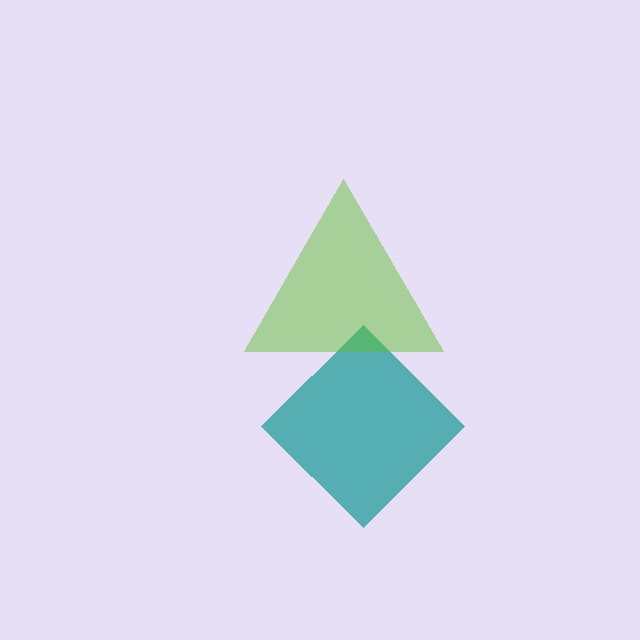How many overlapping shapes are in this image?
There are 2 overlapping shapes in the image.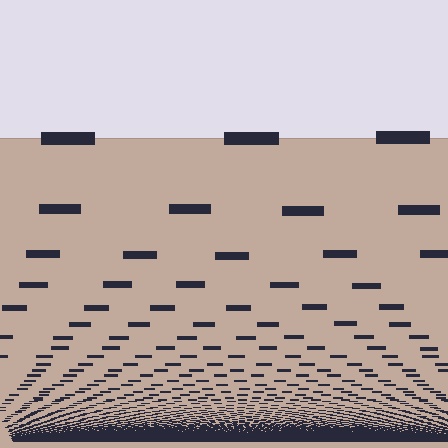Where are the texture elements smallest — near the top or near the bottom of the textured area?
Near the bottom.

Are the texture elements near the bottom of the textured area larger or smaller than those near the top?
Smaller. The gradient is inverted — elements near the bottom are smaller and denser.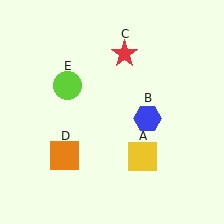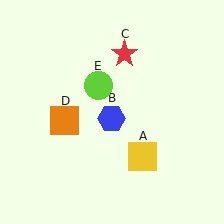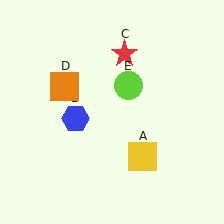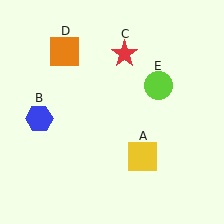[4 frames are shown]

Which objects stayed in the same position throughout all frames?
Yellow square (object A) and red star (object C) remained stationary.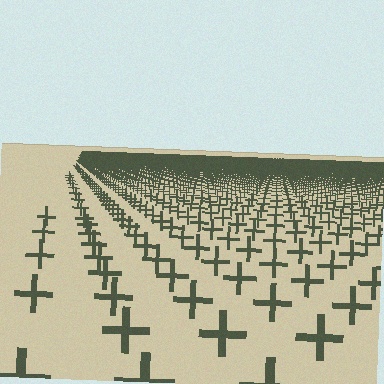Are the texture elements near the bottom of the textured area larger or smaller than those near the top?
Larger. Near the bottom, elements are closer to the viewer and appear at a bigger on-screen size.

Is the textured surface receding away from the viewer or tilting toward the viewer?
The surface is receding away from the viewer. Texture elements get smaller and denser toward the top.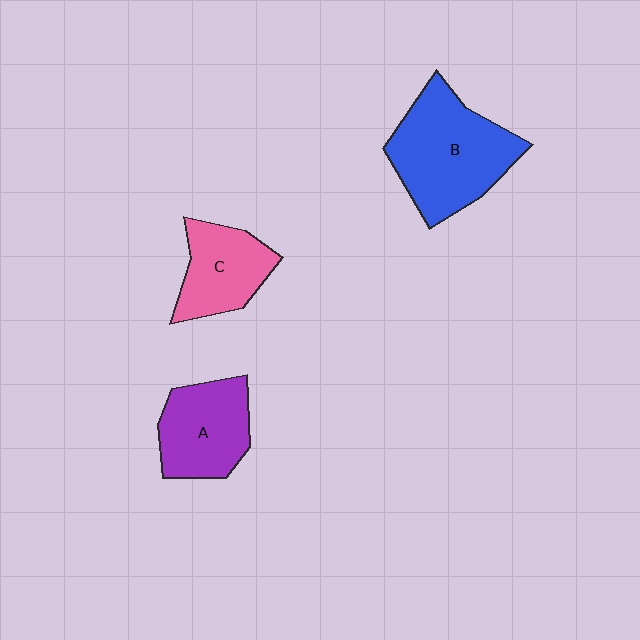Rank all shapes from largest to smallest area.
From largest to smallest: B (blue), A (purple), C (pink).